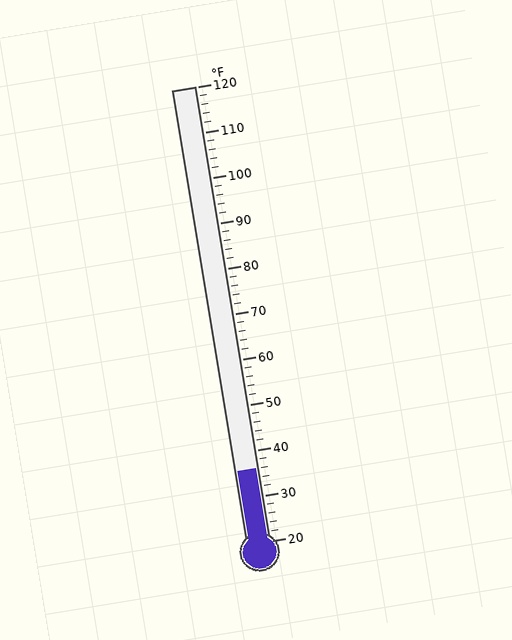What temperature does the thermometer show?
The thermometer shows approximately 36°F.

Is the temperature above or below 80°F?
The temperature is below 80°F.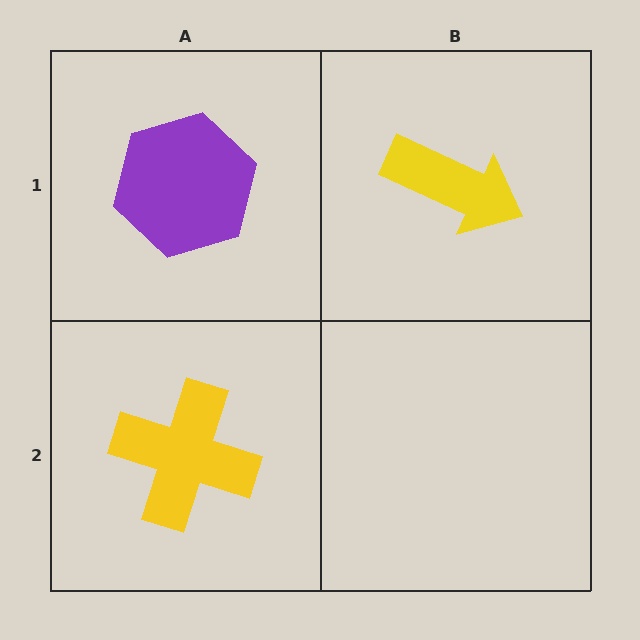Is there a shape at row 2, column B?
No, that cell is empty.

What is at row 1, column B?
A yellow arrow.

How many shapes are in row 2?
1 shape.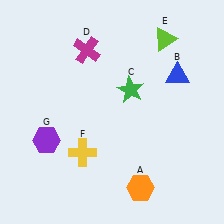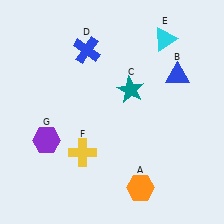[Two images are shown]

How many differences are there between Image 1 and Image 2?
There are 3 differences between the two images.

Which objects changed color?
C changed from green to teal. D changed from magenta to blue. E changed from lime to cyan.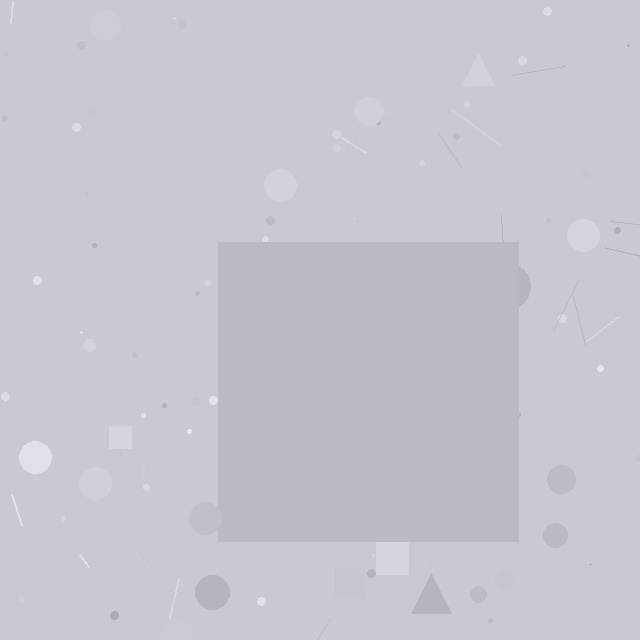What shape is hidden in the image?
A square is hidden in the image.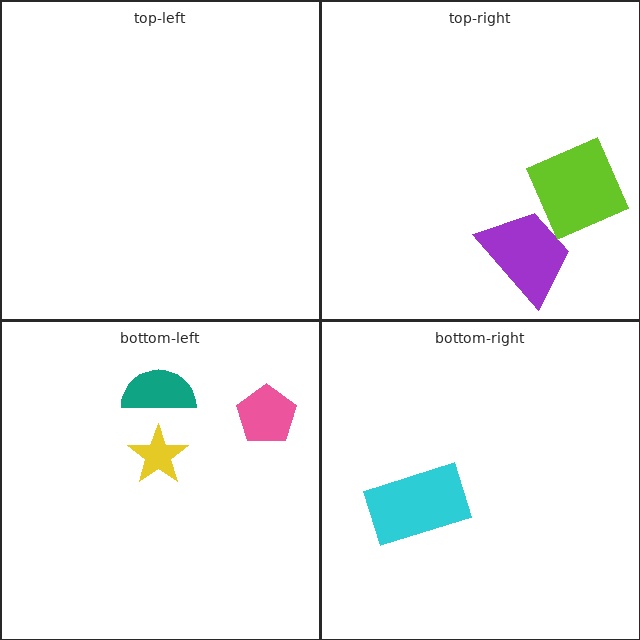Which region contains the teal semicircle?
The bottom-left region.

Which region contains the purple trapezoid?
The top-right region.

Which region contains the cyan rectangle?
The bottom-right region.